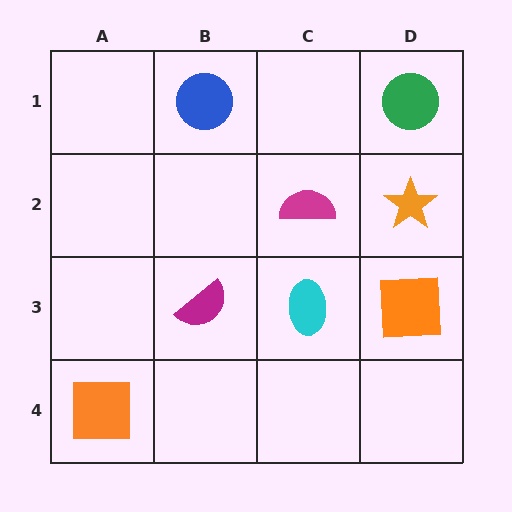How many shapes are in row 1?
2 shapes.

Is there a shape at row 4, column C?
No, that cell is empty.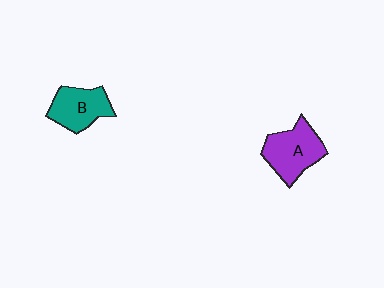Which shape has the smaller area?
Shape B (teal).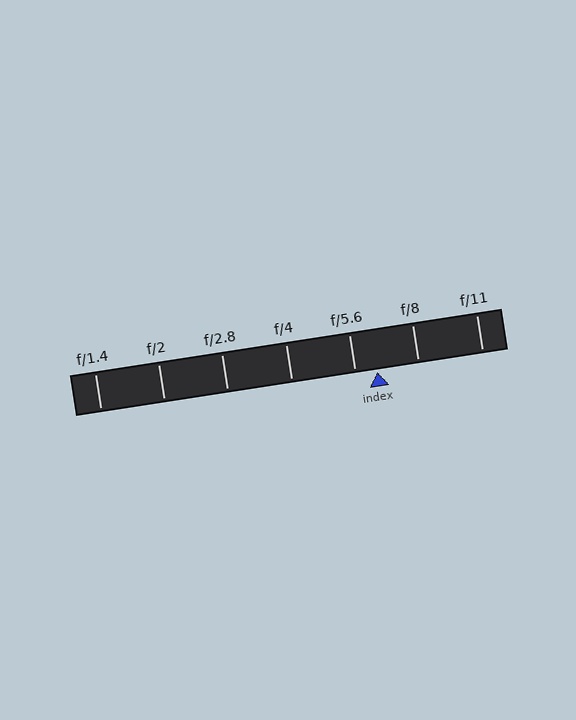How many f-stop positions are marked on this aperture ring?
There are 7 f-stop positions marked.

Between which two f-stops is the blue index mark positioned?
The index mark is between f/5.6 and f/8.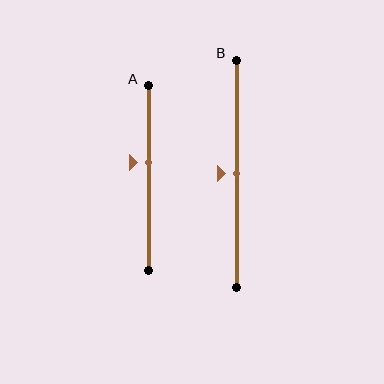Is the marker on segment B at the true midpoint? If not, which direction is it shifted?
Yes, the marker on segment B is at the true midpoint.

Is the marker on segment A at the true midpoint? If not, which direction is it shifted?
No, the marker on segment A is shifted upward by about 8% of the segment length.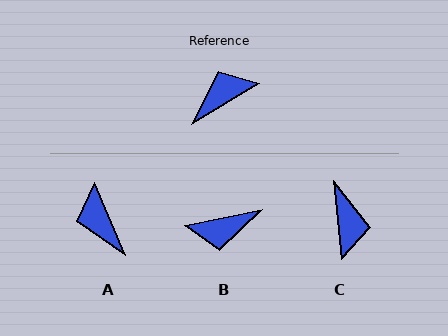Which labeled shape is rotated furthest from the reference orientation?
B, about 161 degrees away.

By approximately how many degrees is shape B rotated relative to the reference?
Approximately 161 degrees counter-clockwise.